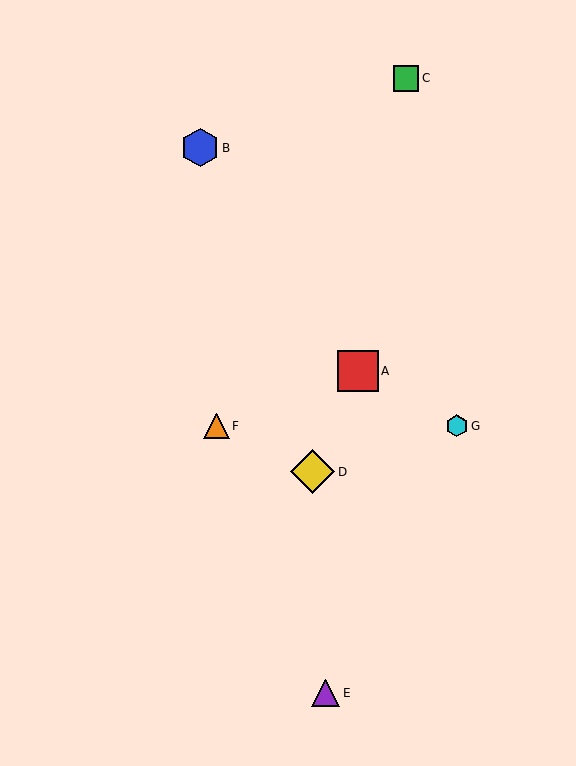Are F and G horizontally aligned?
Yes, both are at y≈426.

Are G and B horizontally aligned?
No, G is at y≈426 and B is at y≈148.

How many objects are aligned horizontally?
2 objects (F, G) are aligned horizontally.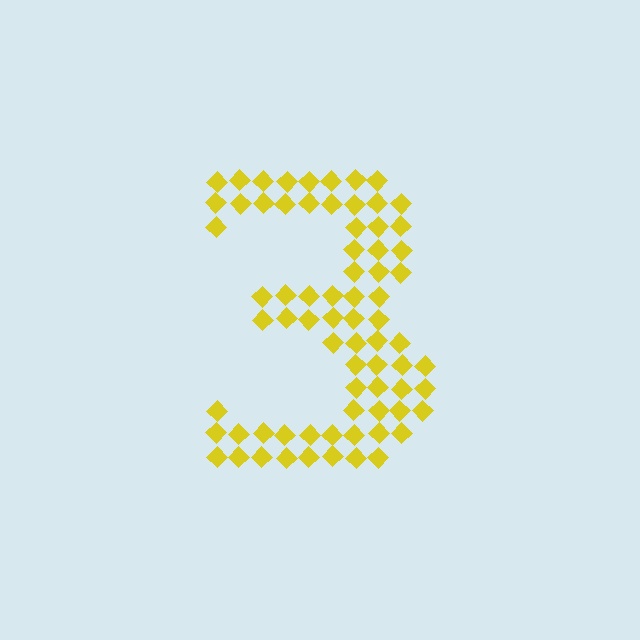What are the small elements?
The small elements are diamonds.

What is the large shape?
The large shape is the digit 3.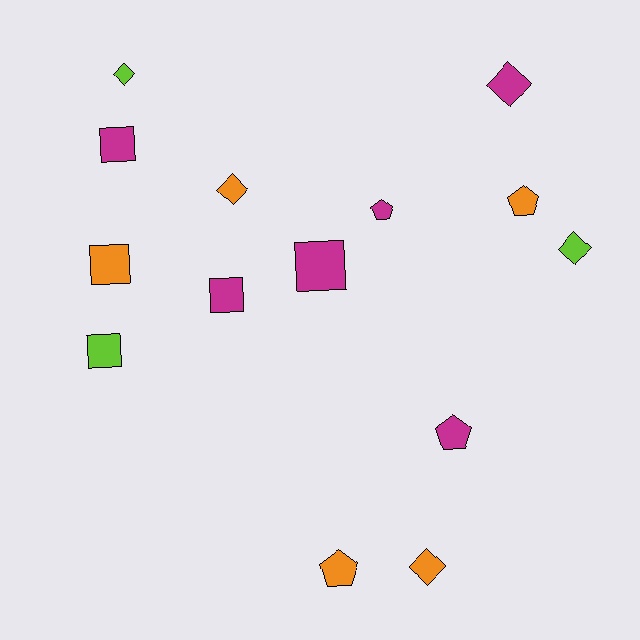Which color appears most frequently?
Magenta, with 6 objects.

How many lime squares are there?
There is 1 lime square.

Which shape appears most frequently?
Square, with 5 objects.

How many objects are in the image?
There are 14 objects.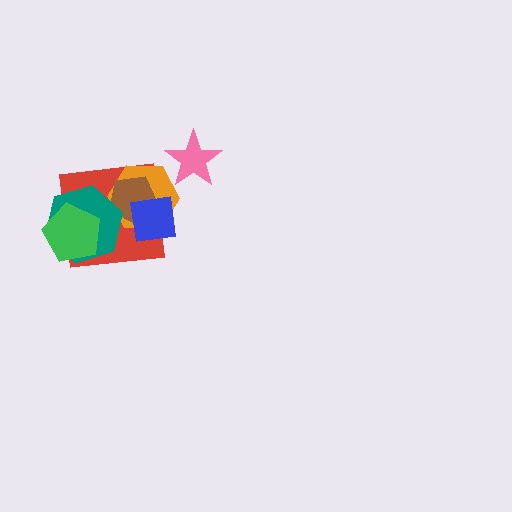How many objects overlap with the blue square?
3 objects overlap with the blue square.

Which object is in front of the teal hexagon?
The green pentagon is in front of the teal hexagon.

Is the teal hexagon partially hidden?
Yes, it is partially covered by another shape.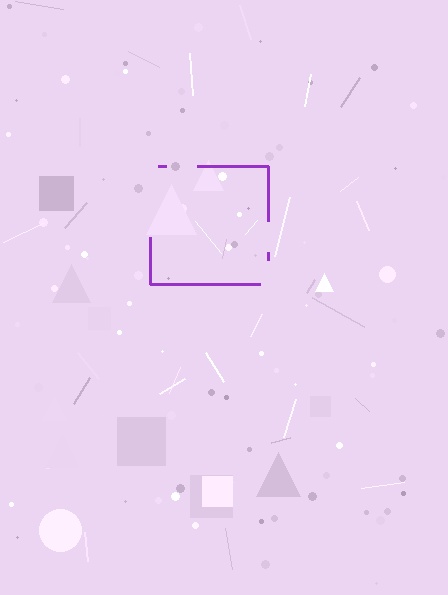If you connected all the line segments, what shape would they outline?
They would outline a square.